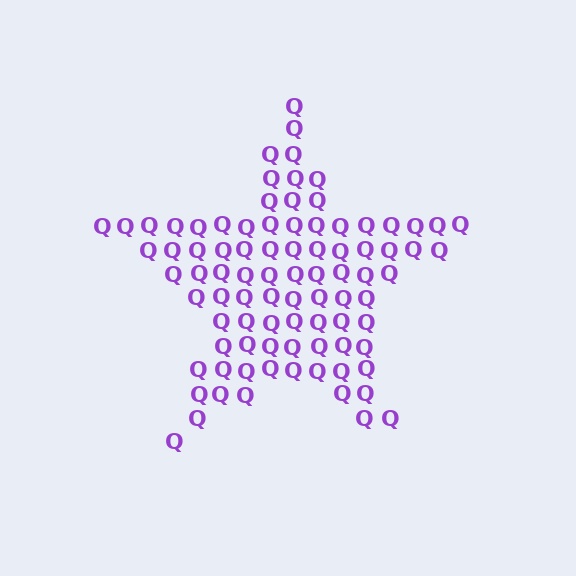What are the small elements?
The small elements are letter Q's.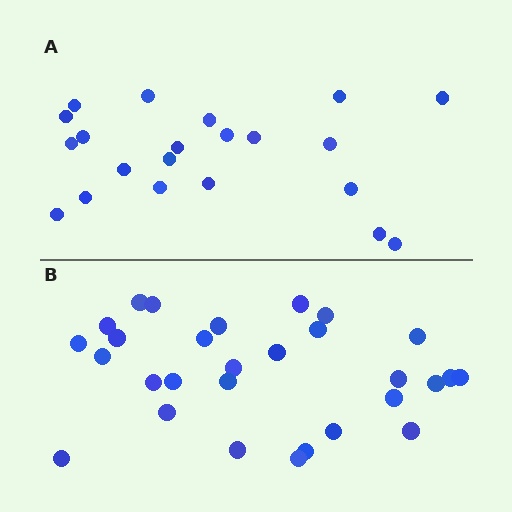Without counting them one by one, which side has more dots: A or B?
Region B (the bottom region) has more dots.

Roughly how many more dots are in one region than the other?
Region B has roughly 8 or so more dots than region A.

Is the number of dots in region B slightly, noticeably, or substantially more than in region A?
Region B has noticeably more, but not dramatically so. The ratio is roughly 1.4 to 1.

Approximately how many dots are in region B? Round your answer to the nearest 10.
About 30 dots. (The exact count is 29, which rounds to 30.)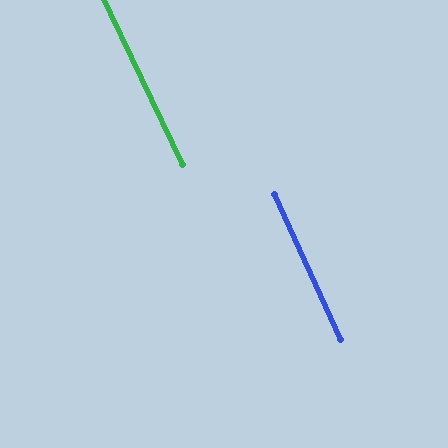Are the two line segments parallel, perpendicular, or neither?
Parallel — their directions differ by only 0.7°.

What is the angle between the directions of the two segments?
Approximately 1 degree.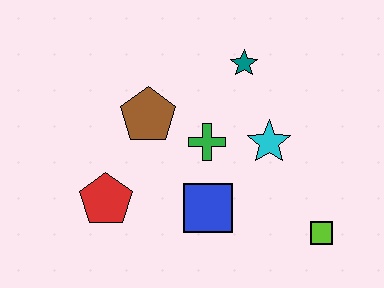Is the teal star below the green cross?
No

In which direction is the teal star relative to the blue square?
The teal star is above the blue square.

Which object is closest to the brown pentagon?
The green cross is closest to the brown pentagon.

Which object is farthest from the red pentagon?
The lime square is farthest from the red pentagon.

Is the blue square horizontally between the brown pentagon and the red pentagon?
No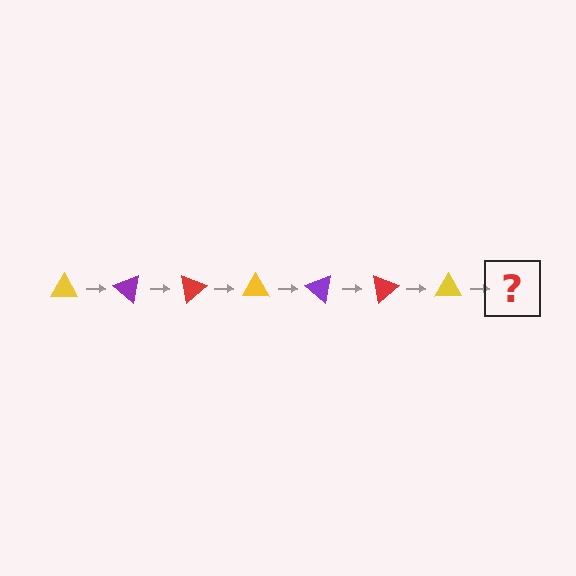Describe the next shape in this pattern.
It should be a purple triangle, rotated 280 degrees from the start.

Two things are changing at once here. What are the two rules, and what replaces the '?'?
The two rules are that it rotates 40 degrees each step and the color cycles through yellow, purple, and red. The '?' should be a purple triangle, rotated 280 degrees from the start.